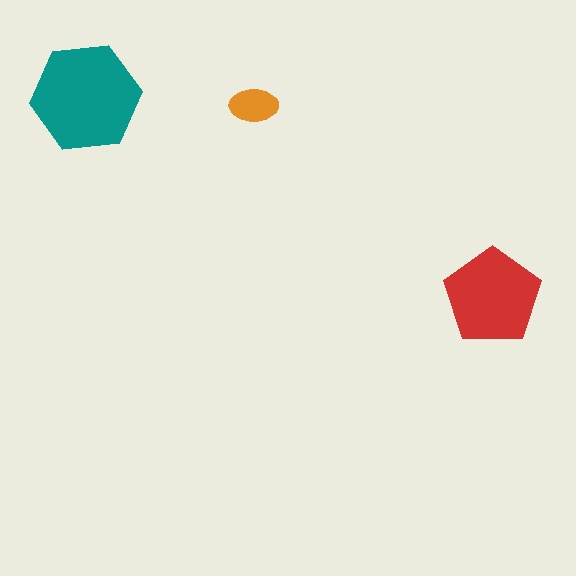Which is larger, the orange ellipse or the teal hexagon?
The teal hexagon.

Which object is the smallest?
The orange ellipse.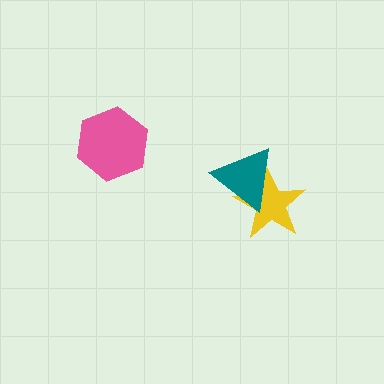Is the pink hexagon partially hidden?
No, no other shape covers it.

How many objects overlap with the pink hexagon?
0 objects overlap with the pink hexagon.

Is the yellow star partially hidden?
Yes, it is partially covered by another shape.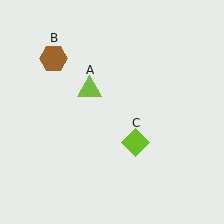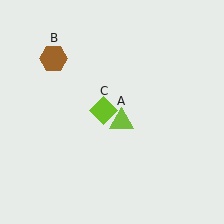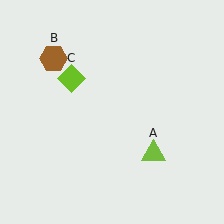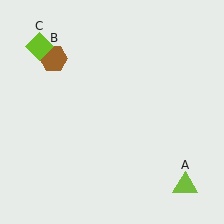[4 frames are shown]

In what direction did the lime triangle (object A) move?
The lime triangle (object A) moved down and to the right.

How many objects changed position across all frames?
2 objects changed position: lime triangle (object A), lime diamond (object C).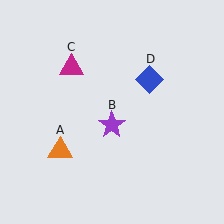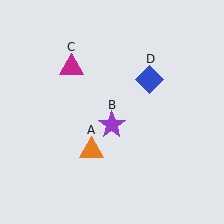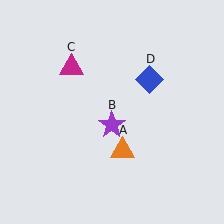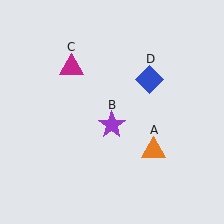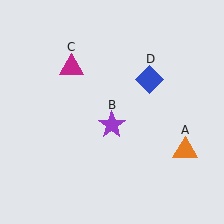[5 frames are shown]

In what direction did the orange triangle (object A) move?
The orange triangle (object A) moved right.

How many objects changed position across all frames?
1 object changed position: orange triangle (object A).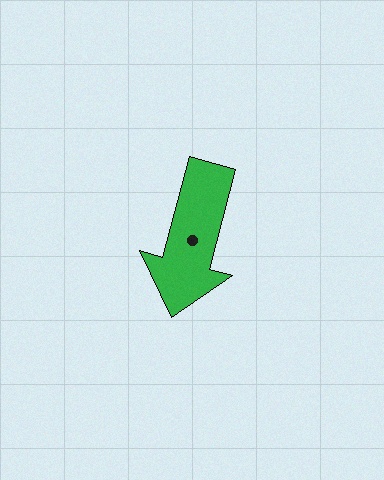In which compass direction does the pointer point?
South.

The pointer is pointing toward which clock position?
Roughly 6 o'clock.